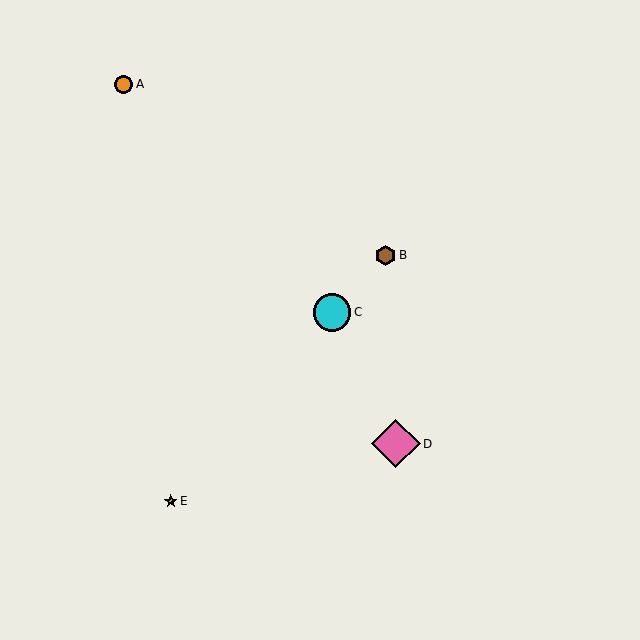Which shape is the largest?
The pink diamond (labeled D) is the largest.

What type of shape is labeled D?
Shape D is a pink diamond.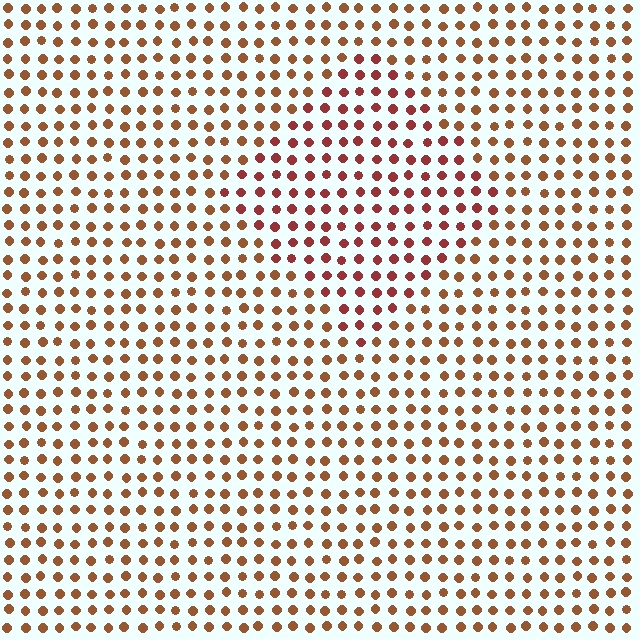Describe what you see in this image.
The image is filled with small brown elements in a uniform arrangement. A diamond-shaped region is visible where the elements are tinted to a slightly different hue, forming a subtle color boundary.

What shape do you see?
I see a diamond.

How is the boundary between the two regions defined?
The boundary is defined purely by a slight shift in hue (about 26 degrees). Spacing, size, and orientation are identical on both sides.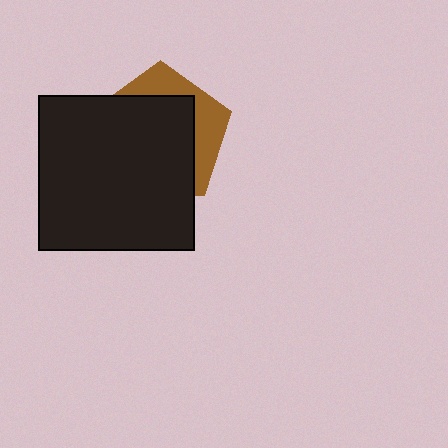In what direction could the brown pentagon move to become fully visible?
The brown pentagon could move toward the upper-right. That would shift it out from behind the black square entirely.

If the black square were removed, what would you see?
You would see the complete brown pentagon.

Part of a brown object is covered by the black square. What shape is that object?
It is a pentagon.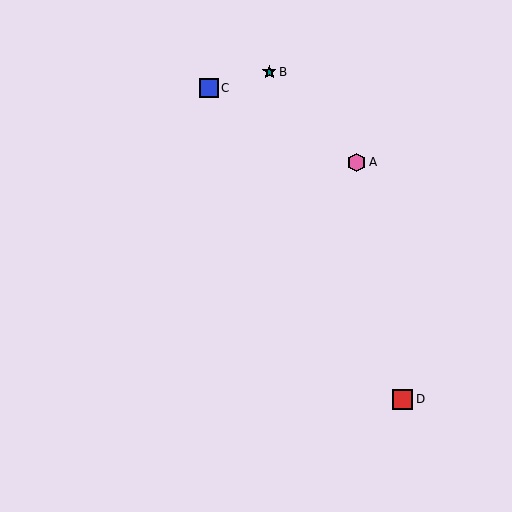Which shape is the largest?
The red square (labeled D) is the largest.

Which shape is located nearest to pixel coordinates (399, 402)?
The red square (labeled D) at (403, 399) is nearest to that location.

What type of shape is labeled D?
Shape D is a red square.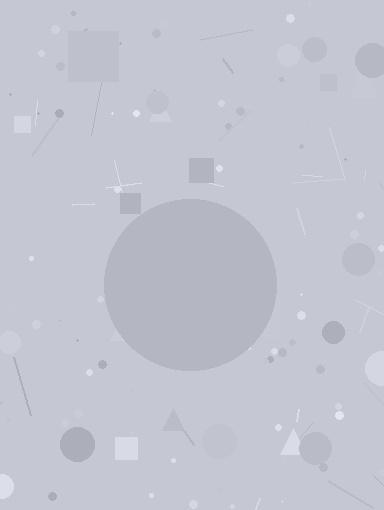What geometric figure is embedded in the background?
A circle is embedded in the background.